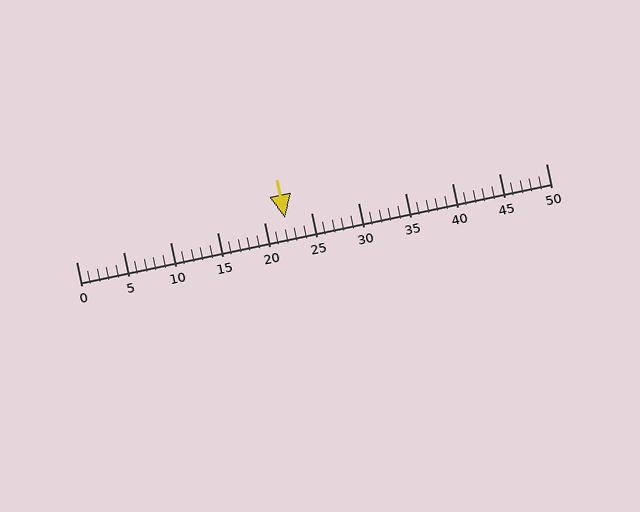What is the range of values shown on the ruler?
The ruler shows values from 0 to 50.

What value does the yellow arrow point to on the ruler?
The yellow arrow points to approximately 22.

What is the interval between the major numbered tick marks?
The major tick marks are spaced 5 units apart.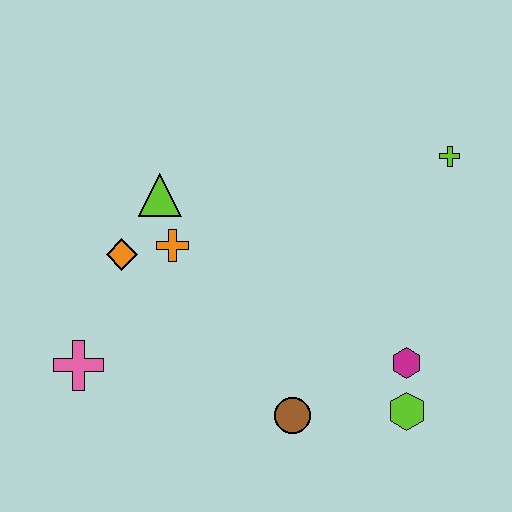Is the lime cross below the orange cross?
No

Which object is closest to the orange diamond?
The orange cross is closest to the orange diamond.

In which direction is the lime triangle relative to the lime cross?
The lime triangle is to the left of the lime cross.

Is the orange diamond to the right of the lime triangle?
No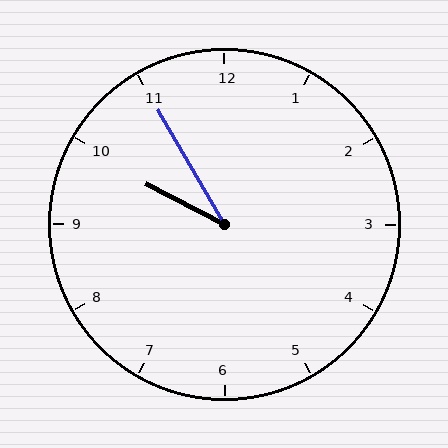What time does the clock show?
9:55.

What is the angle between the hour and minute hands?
Approximately 32 degrees.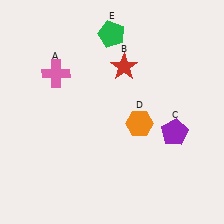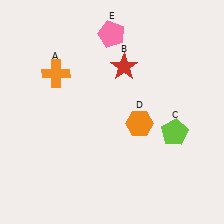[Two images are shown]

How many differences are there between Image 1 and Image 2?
There are 3 differences between the two images.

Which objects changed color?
A changed from pink to orange. C changed from purple to lime. E changed from green to pink.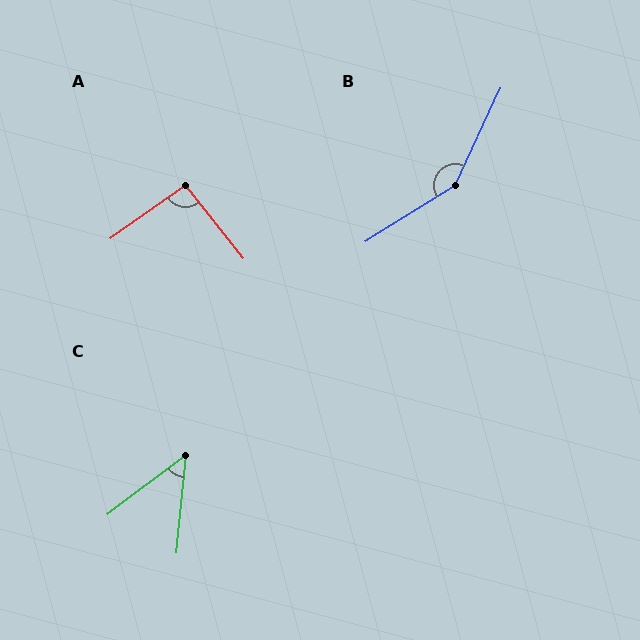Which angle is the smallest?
C, at approximately 47 degrees.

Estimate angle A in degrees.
Approximately 93 degrees.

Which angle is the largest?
B, at approximately 147 degrees.